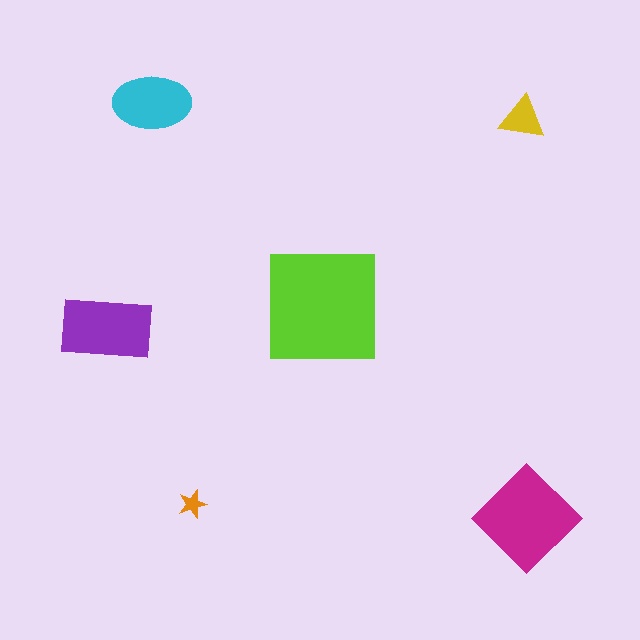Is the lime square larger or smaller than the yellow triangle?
Larger.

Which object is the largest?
The lime square.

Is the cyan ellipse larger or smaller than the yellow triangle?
Larger.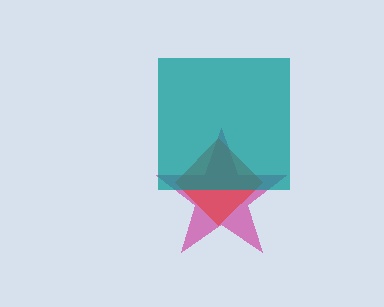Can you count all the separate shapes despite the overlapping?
Yes, there are 3 separate shapes.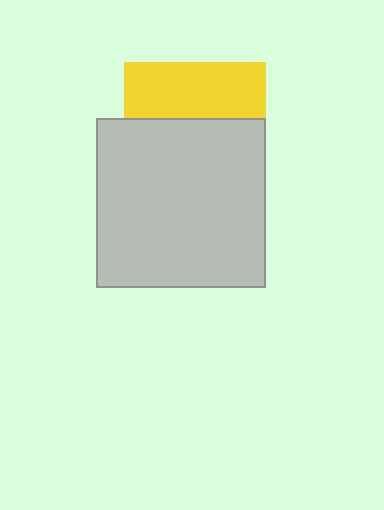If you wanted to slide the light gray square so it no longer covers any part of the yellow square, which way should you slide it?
Slide it down — that is the most direct way to separate the two shapes.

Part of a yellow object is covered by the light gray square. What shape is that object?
It is a square.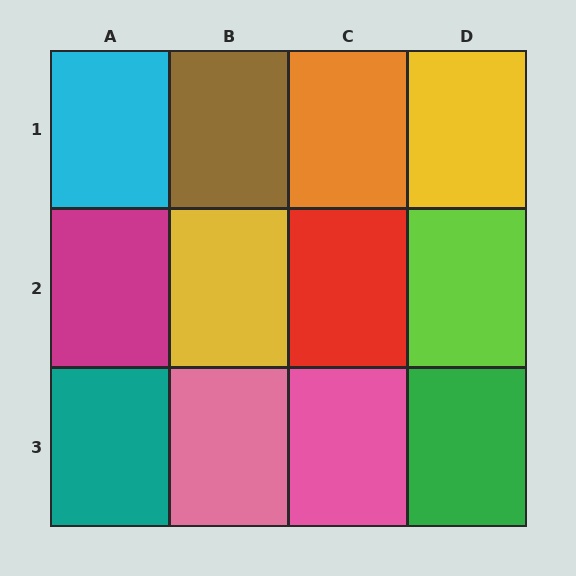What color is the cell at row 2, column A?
Magenta.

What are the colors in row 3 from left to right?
Teal, pink, pink, green.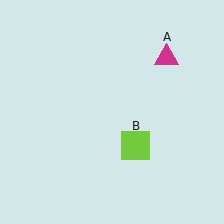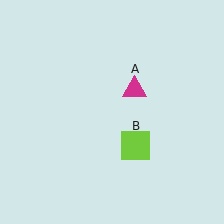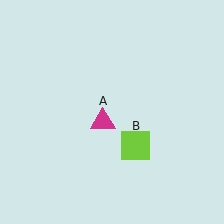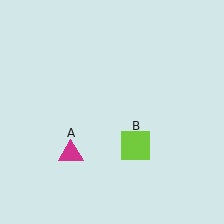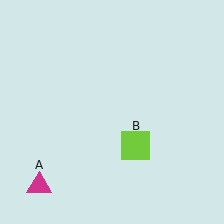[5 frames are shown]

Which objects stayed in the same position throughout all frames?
Lime square (object B) remained stationary.